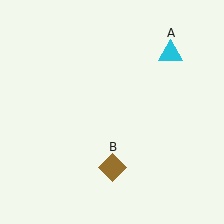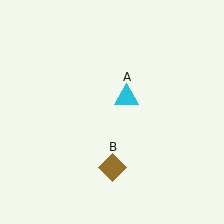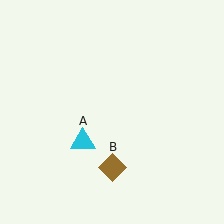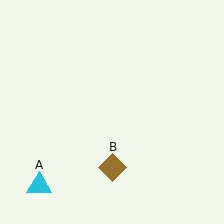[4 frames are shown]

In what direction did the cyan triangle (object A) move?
The cyan triangle (object A) moved down and to the left.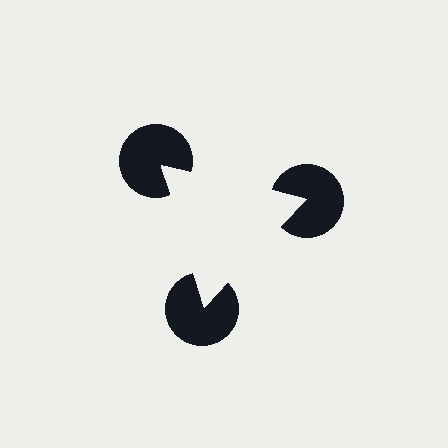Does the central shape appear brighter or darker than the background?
It typically appears slightly brighter than the background, even though no actual brightness change is drawn.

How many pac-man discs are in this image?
There are 3 — one at each vertex of the illusory triangle.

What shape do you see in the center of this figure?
An illusory triangle — its edges are inferred from the aligned wedge cuts in the pac-man discs, not physically drawn.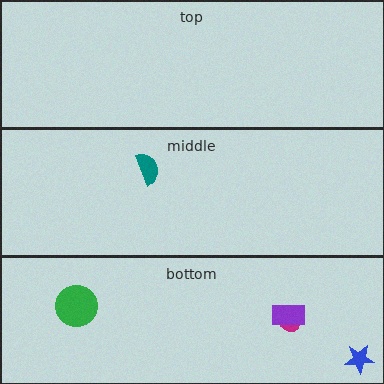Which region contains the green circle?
The bottom region.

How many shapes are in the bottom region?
4.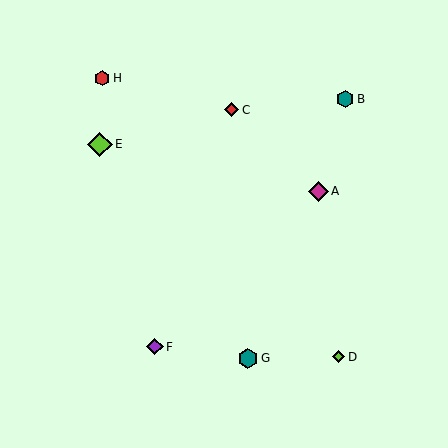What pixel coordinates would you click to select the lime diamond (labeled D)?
Click at (338, 357) to select the lime diamond D.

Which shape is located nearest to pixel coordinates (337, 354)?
The lime diamond (labeled D) at (338, 357) is nearest to that location.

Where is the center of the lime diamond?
The center of the lime diamond is at (338, 357).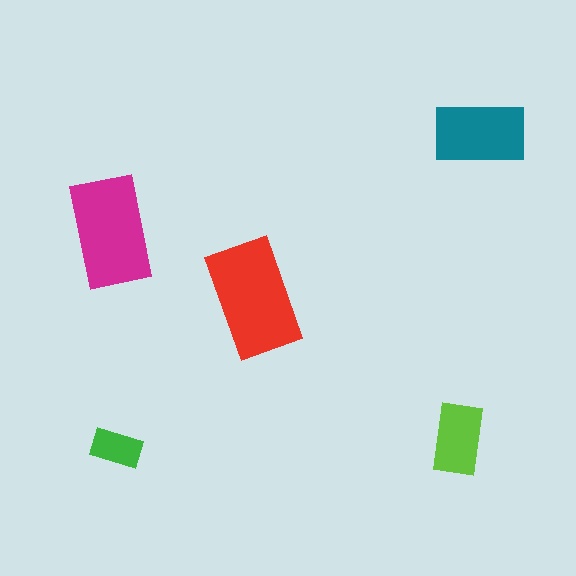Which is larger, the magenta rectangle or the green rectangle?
The magenta one.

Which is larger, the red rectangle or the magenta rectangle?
The red one.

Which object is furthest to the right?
The teal rectangle is rightmost.